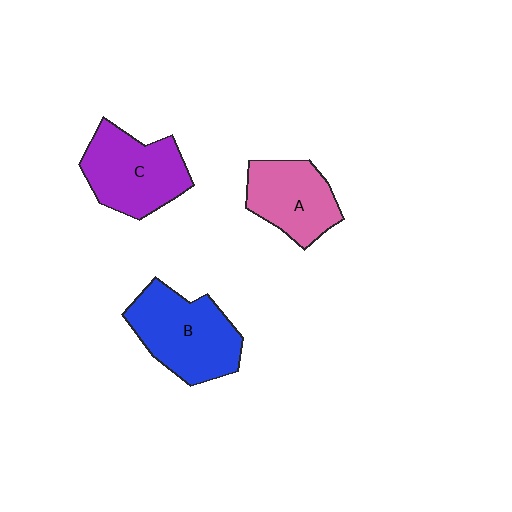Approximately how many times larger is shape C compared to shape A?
Approximately 1.2 times.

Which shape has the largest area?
Shape B (blue).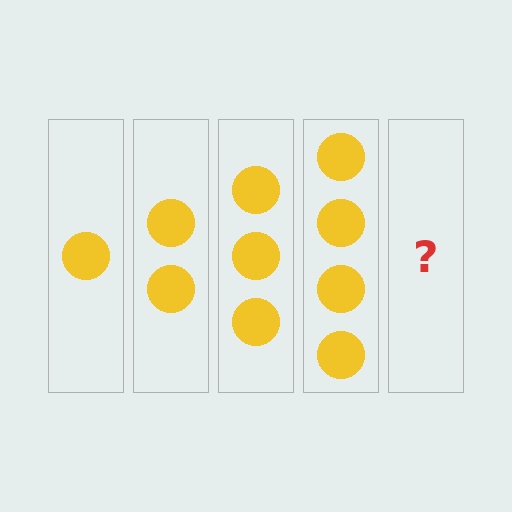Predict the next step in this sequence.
The next step is 5 circles.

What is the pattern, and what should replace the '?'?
The pattern is that each step adds one more circle. The '?' should be 5 circles.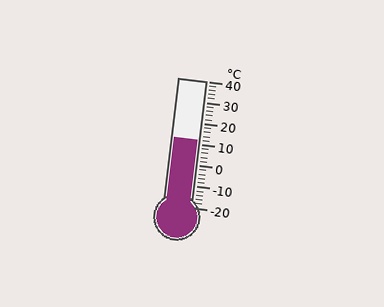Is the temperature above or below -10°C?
The temperature is above -10°C.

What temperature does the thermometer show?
The thermometer shows approximately 12°C.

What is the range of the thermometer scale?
The thermometer scale ranges from -20°C to 40°C.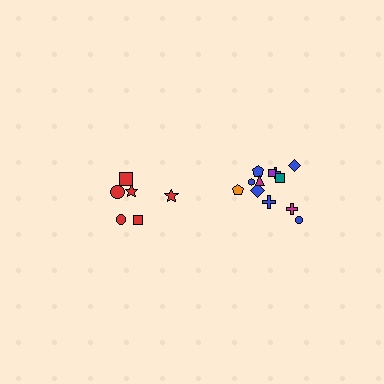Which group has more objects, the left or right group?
The right group.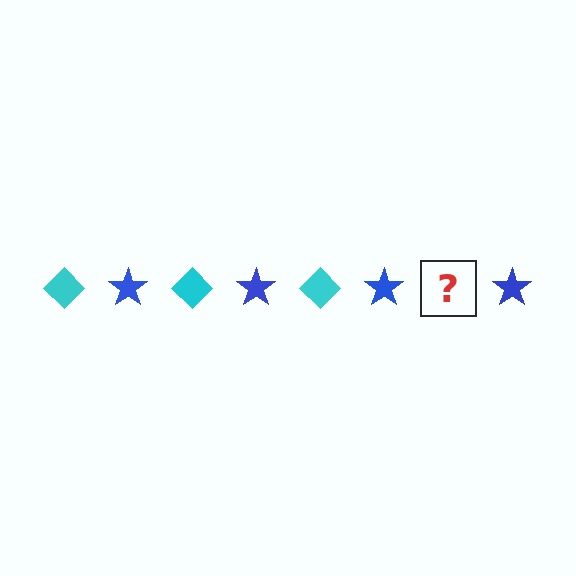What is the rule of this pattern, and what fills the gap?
The rule is that the pattern alternates between cyan diamond and blue star. The gap should be filled with a cyan diamond.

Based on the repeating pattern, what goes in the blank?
The blank should be a cyan diamond.